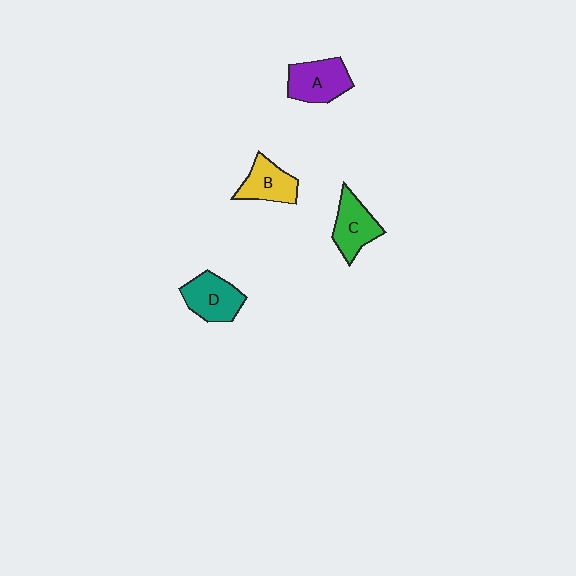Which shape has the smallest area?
Shape B (yellow).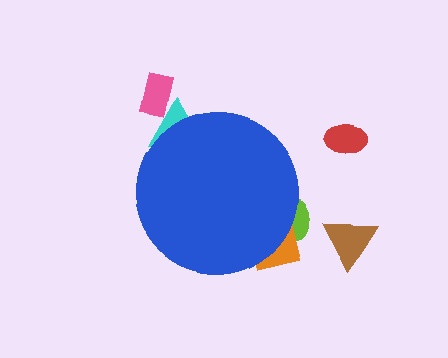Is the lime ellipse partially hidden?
Yes, the lime ellipse is partially hidden behind the blue circle.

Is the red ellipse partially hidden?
No, the red ellipse is fully visible.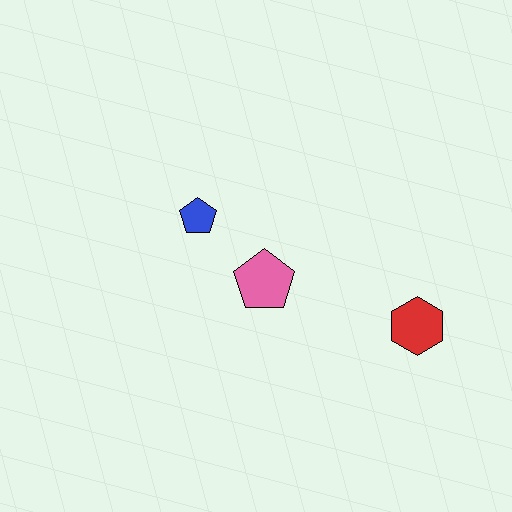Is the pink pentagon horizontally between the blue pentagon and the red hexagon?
Yes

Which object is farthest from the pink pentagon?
The red hexagon is farthest from the pink pentagon.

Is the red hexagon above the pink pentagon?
No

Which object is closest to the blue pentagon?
The pink pentagon is closest to the blue pentagon.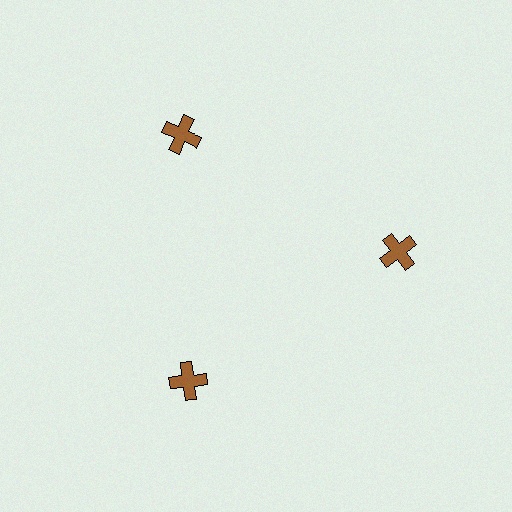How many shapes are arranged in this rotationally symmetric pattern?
There are 3 shapes, arranged in 3 groups of 1.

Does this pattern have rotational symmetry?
Yes, this pattern has 3-fold rotational symmetry. It looks the same after rotating 120 degrees around the center.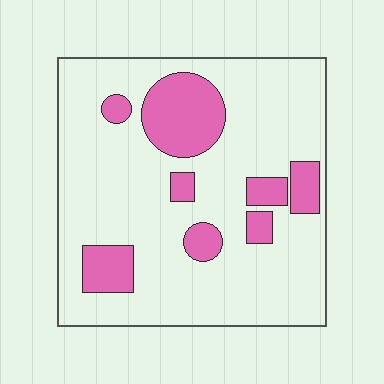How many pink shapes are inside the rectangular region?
8.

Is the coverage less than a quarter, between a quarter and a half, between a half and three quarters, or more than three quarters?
Less than a quarter.